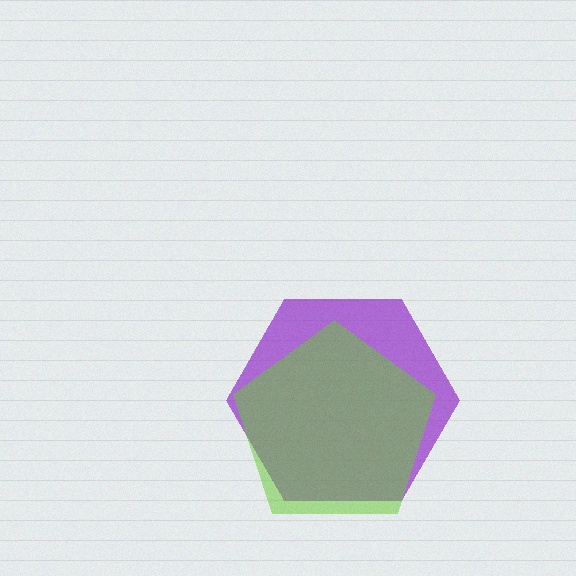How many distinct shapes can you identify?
There are 2 distinct shapes: a purple hexagon, a lime pentagon.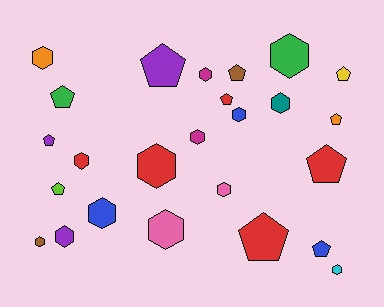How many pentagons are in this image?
There are 11 pentagons.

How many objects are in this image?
There are 25 objects.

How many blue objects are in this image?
There are 3 blue objects.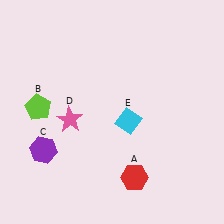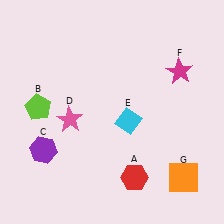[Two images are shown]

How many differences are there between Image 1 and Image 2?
There are 2 differences between the two images.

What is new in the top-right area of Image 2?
A magenta star (F) was added in the top-right area of Image 2.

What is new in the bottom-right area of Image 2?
An orange square (G) was added in the bottom-right area of Image 2.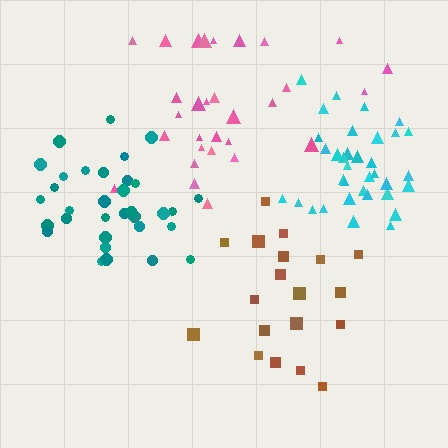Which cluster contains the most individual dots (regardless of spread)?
Cyan (35).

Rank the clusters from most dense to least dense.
cyan, teal, brown, pink.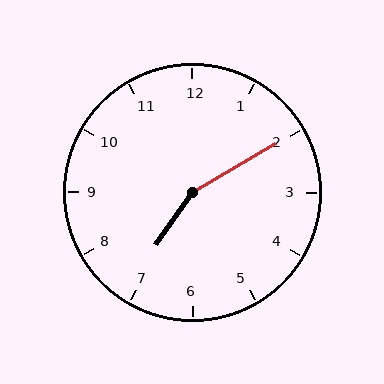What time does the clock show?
7:10.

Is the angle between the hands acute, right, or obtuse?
It is obtuse.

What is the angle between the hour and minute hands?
Approximately 155 degrees.